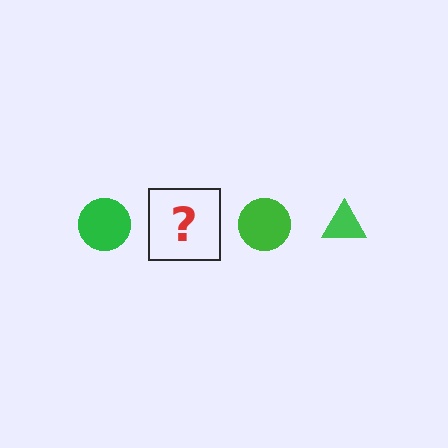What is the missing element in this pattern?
The missing element is a green triangle.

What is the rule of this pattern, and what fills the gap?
The rule is that the pattern cycles through circle, triangle shapes in green. The gap should be filled with a green triangle.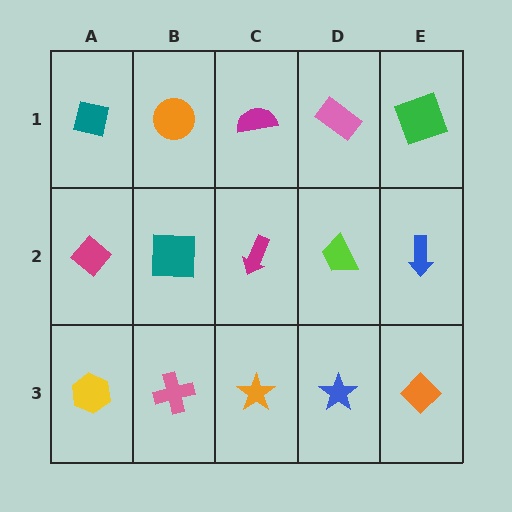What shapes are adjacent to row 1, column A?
A magenta diamond (row 2, column A), an orange circle (row 1, column B).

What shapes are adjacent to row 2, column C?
A magenta semicircle (row 1, column C), an orange star (row 3, column C), a teal square (row 2, column B), a lime trapezoid (row 2, column D).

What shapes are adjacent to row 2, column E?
A green square (row 1, column E), an orange diamond (row 3, column E), a lime trapezoid (row 2, column D).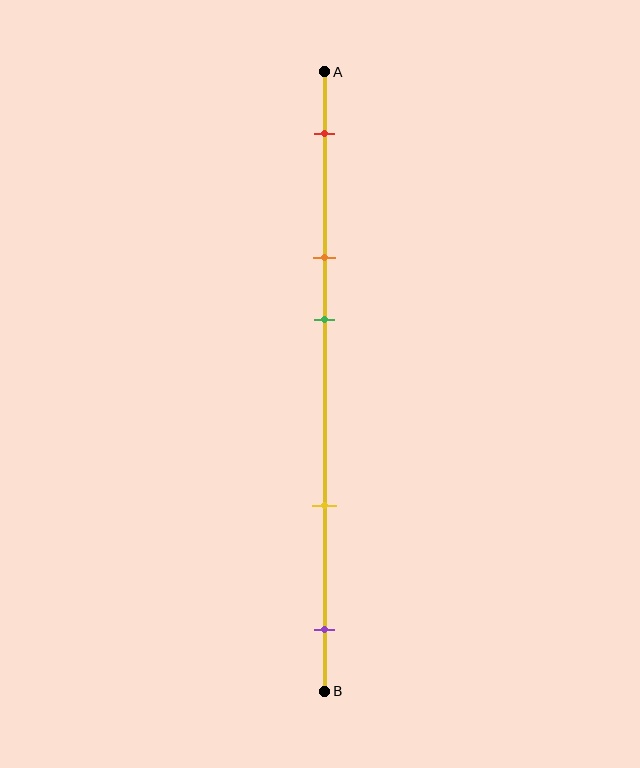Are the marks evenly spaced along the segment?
No, the marks are not evenly spaced.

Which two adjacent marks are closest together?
The orange and green marks are the closest adjacent pair.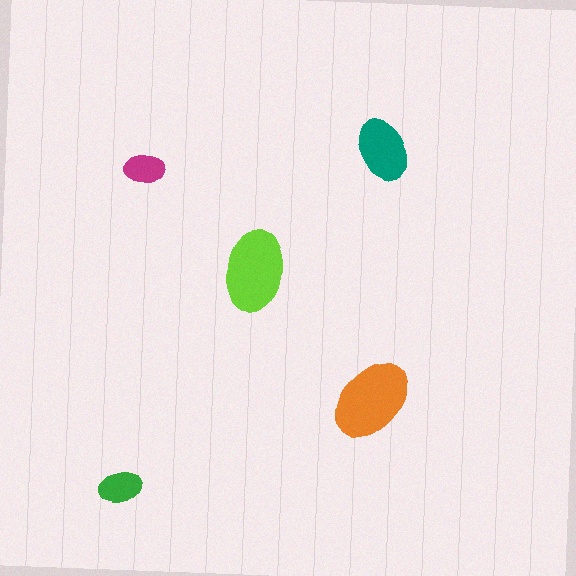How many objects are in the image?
There are 5 objects in the image.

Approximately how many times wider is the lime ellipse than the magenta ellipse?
About 2 times wider.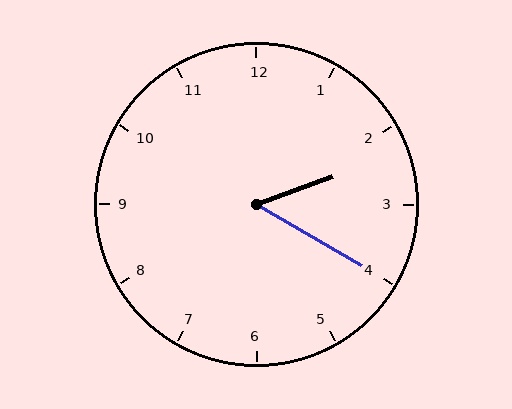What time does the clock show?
2:20.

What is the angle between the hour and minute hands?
Approximately 50 degrees.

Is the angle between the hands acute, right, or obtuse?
It is acute.